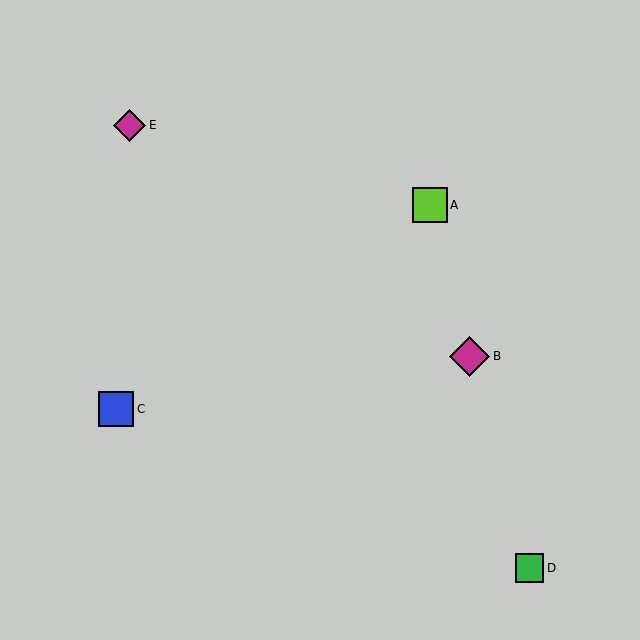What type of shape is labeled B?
Shape B is a magenta diamond.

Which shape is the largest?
The magenta diamond (labeled B) is the largest.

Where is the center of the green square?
The center of the green square is at (530, 568).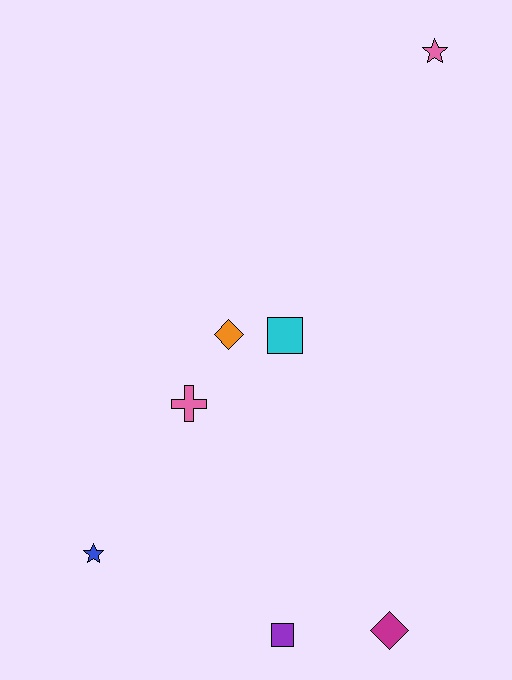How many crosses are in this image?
There is 1 cross.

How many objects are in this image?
There are 7 objects.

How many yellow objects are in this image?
There are no yellow objects.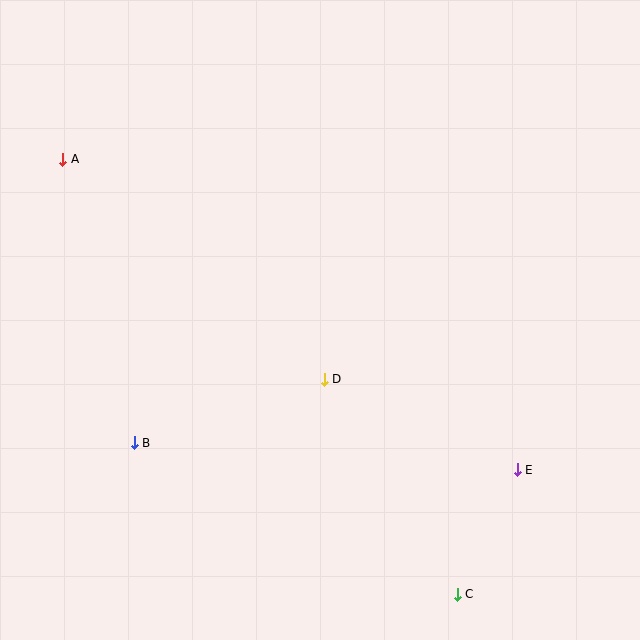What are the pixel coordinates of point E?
Point E is at (517, 470).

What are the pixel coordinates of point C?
Point C is at (457, 594).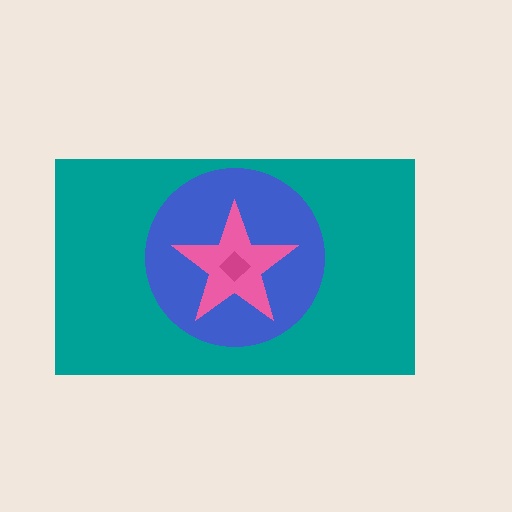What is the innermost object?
The magenta diamond.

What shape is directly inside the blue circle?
The pink star.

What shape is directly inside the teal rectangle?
The blue circle.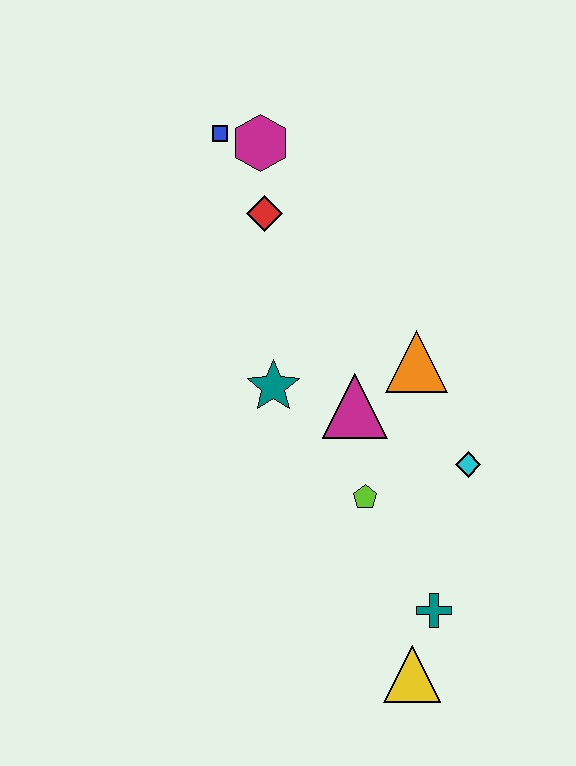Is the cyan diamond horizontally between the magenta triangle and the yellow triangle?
No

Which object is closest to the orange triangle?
The magenta triangle is closest to the orange triangle.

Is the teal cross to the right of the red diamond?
Yes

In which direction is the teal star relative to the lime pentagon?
The teal star is above the lime pentagon.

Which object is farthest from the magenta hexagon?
The yellow triangle is farthest from the magenta hexagon.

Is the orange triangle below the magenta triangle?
No